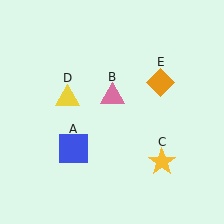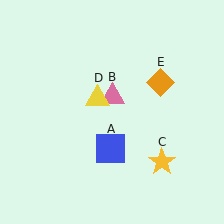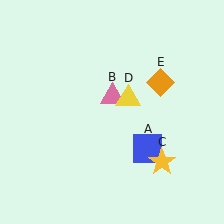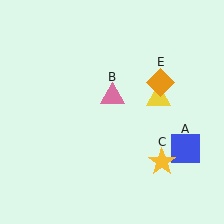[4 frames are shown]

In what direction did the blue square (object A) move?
The blue square (object A) moved right.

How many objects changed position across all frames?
2 objects changed position: blue square (object A), yellow triangle (object D).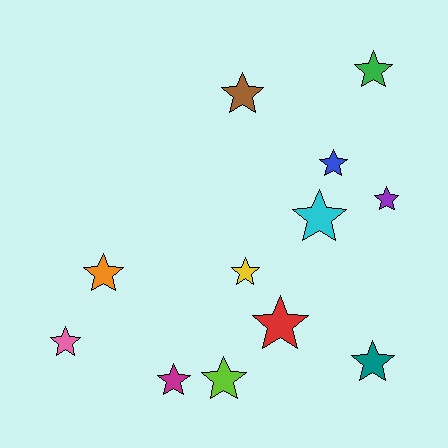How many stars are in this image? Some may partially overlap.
There are 12 stars.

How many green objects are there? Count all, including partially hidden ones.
There is 1 green object.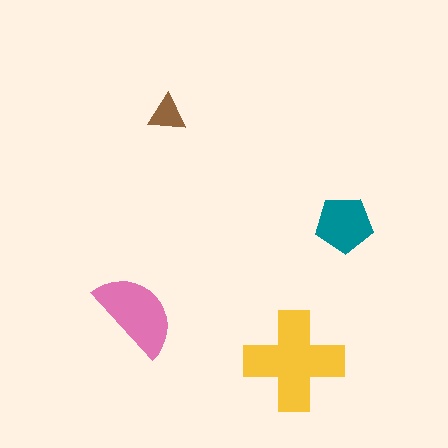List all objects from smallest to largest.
The brown triangle, the teal pentagon, the pink semicircle, the yellow cross.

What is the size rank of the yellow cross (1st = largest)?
1st.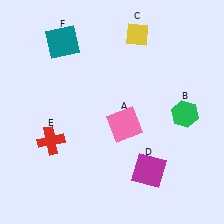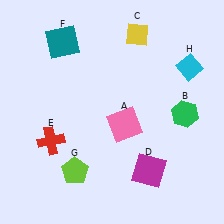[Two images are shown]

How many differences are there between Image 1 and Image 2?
There are 2 differences between the two images.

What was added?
A lime pentagon (G), a cyan diamond (H) were added in Image 2.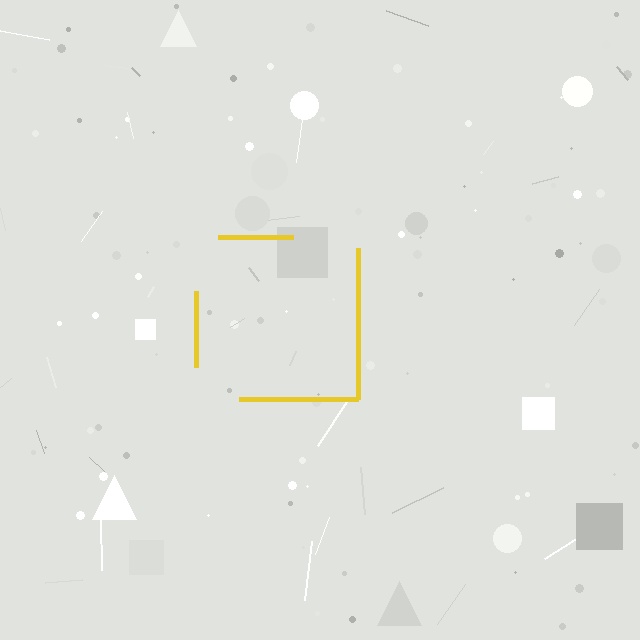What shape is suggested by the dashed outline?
The dashed outline suggests a square.